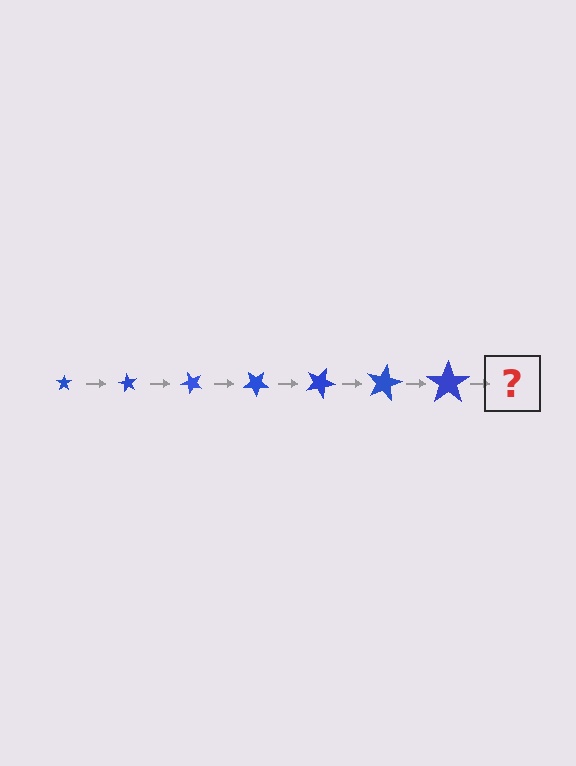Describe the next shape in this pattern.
It should be a star, larger than the previous one and rotated 420 degrees from the start.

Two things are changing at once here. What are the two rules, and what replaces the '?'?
The two rules are that the star grows larger each step and it rotates 60 degrees each step. The '?' should be a star, larger than the previous one and rotated 420 degrees from the start.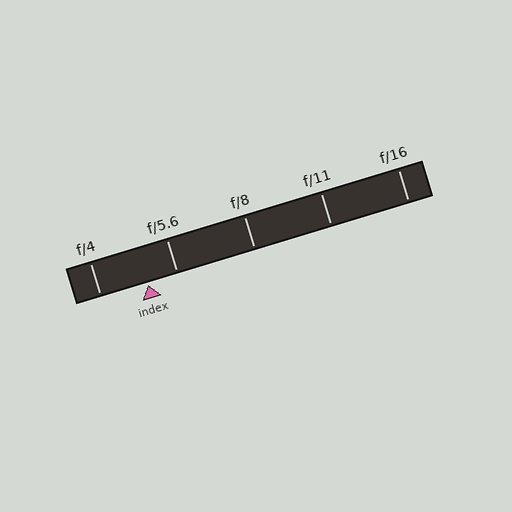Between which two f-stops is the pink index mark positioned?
The index mark is between f/4 and f/5.6.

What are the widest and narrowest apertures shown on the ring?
The widest aperture shown is f/4 and the narrowest is f/16.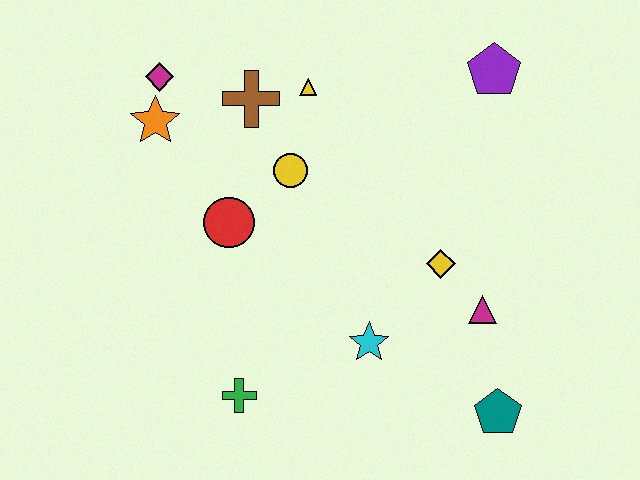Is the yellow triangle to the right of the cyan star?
No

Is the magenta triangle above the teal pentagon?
Yes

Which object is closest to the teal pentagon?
The magenta triangle is closest to the teal pentagon.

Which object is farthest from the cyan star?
The magenta diamond is farthest from the cyan star.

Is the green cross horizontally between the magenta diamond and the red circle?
No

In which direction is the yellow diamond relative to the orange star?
The yellow diamond is to the right of the orange star.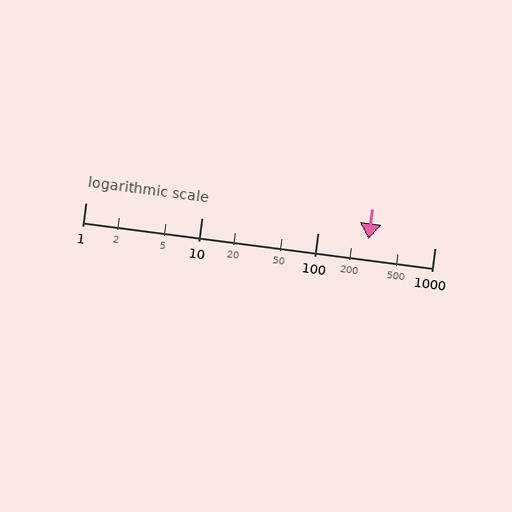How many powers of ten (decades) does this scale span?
The scale spans 3 decades, from 1 to 1000.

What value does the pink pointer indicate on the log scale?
The pointer indicates approximately 270.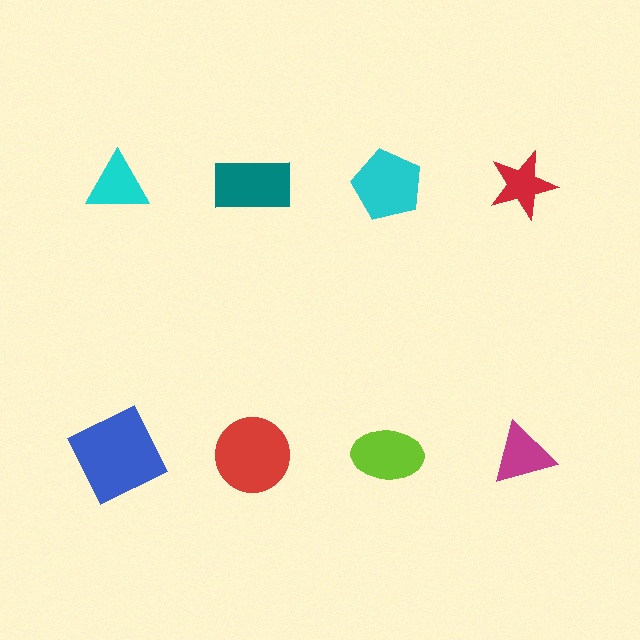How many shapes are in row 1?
4 shapes.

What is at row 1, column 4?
A red star.